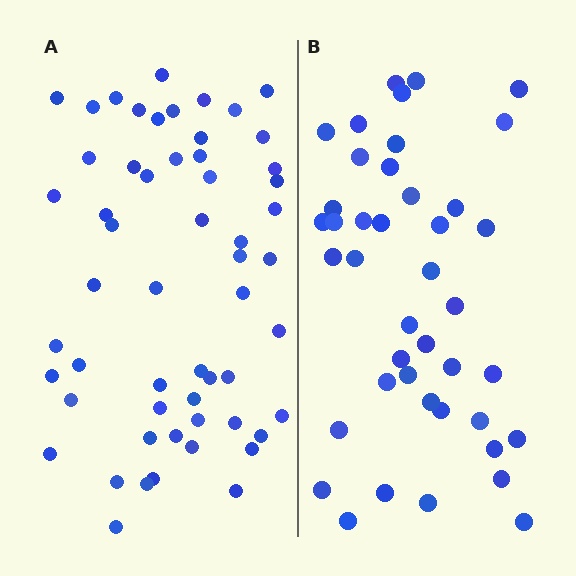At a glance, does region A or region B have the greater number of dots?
Region A (the left region) has more dots.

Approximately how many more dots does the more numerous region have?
Region A has approximately 15 more dots than region B.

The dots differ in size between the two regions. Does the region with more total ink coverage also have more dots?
No. Region B has more total ink coverage because its dots are larger, but region A actually contains more individual dots. Total area can be misleading — the number of items is what matters here.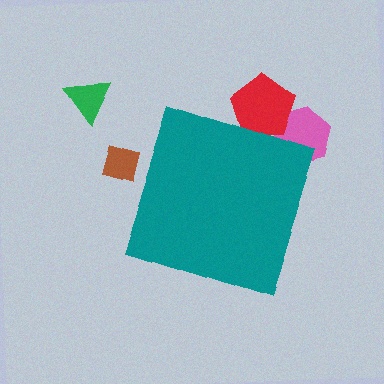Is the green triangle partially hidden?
No, the green triangle is fully visible.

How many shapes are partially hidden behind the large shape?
3 shapes are partially hidden.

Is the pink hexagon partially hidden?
Yes, the pink hexagon is partially hidden behind the teal diamond.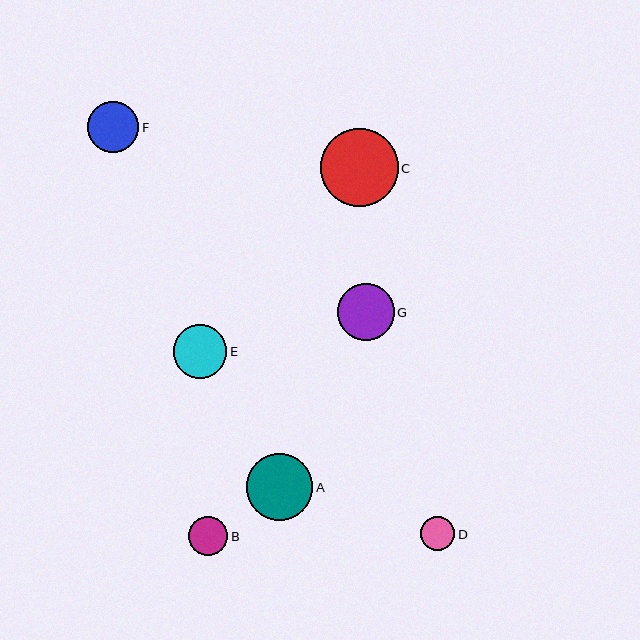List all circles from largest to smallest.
From largest to smallest: C, A, G, E, F, B, D.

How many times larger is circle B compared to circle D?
Circle B is approximately 1.1 times the size of circle D.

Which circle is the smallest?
Circle D is the smallest with a size of approximately 34 pixels.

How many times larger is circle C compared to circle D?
Circle C is approximately 2.3 times the size of circle D.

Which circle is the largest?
Circle C is the largest with a size of approximately 78 pixels.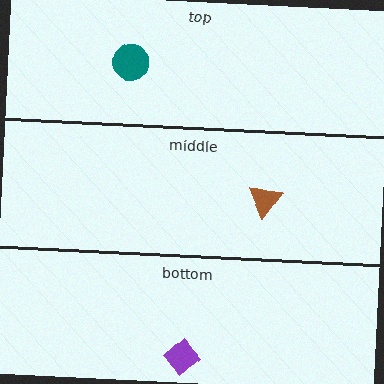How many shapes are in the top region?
1.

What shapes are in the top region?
The teal circle.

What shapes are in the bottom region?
The purple diamond.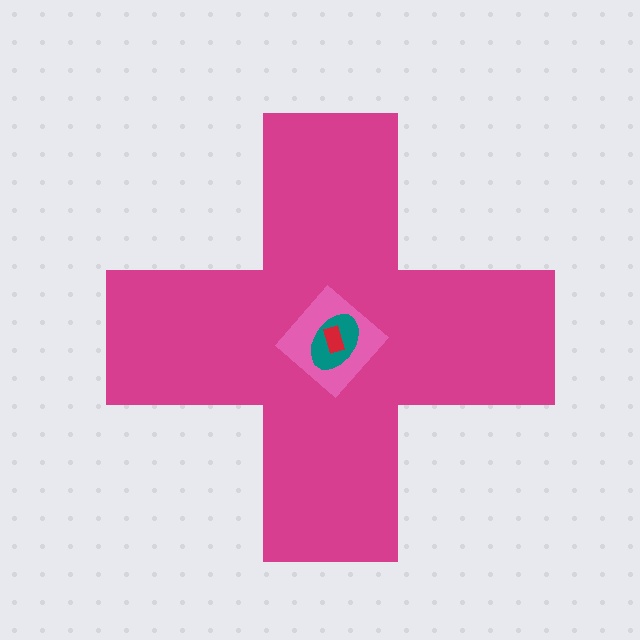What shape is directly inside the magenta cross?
The pink diamond.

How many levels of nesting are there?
4.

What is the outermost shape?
The magenta cross.